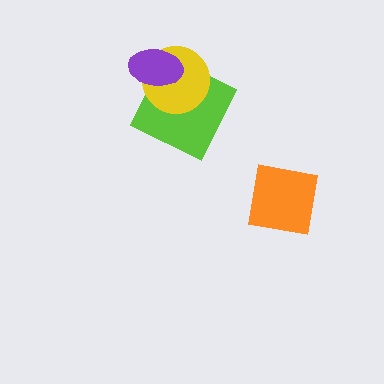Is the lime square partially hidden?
Yes, it is partially covered by another shape.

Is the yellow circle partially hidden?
Yes, it is partially covered by another shape.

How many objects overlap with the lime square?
2 objects overlap with the lime square.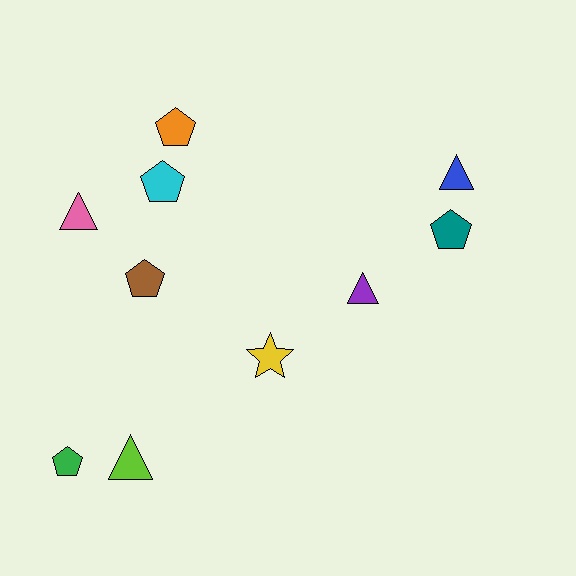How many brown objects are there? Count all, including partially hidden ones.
There is 1 brown object.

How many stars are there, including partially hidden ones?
There is 1 star.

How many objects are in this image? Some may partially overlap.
There are 10 objects.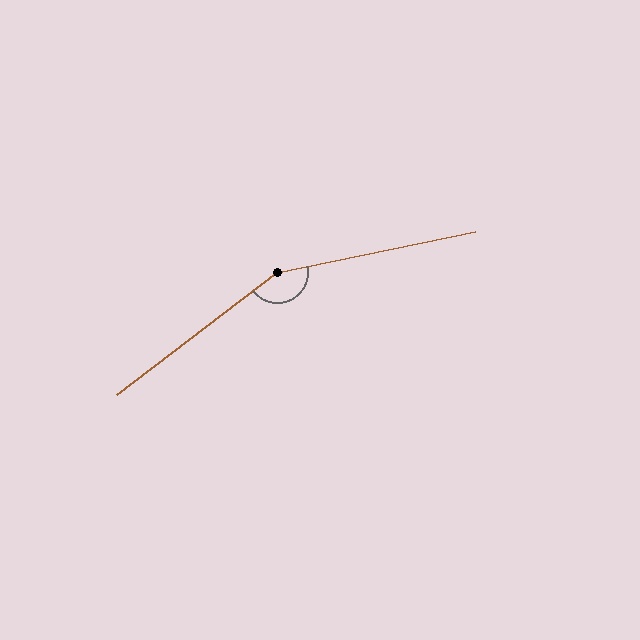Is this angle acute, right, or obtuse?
It is obtuse.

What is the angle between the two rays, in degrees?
Approximately 154 degrees.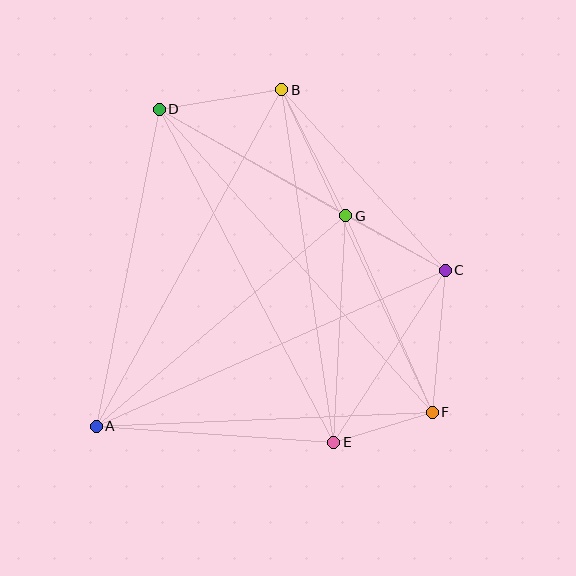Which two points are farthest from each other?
Points D and F are farthest from each other.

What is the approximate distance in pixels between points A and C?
The distance between A and C is approximately 383 pixels.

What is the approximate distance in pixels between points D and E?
The distance between D and E is approximately 376 pixels.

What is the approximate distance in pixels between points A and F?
The distance between A and F is approximately 336 pixels.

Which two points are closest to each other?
Points E and F are closest to each other.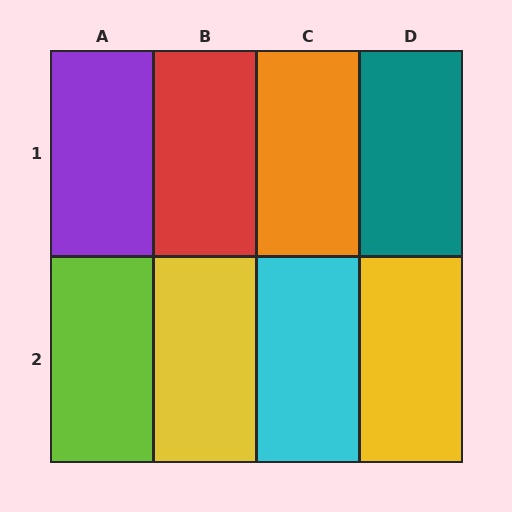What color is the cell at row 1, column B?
Red.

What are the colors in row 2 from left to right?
Lime, yellow, cyan, yellow.